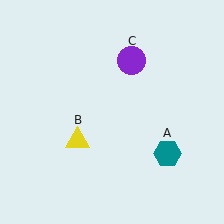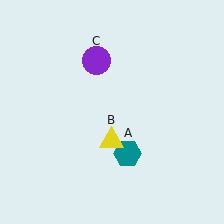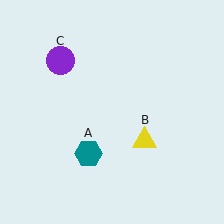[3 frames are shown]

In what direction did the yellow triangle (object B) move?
The yellow triangle (object B) moved right.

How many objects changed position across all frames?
3 objects changed position: teal hexagon (object A), yellow triangle (object B), purple circle (object C).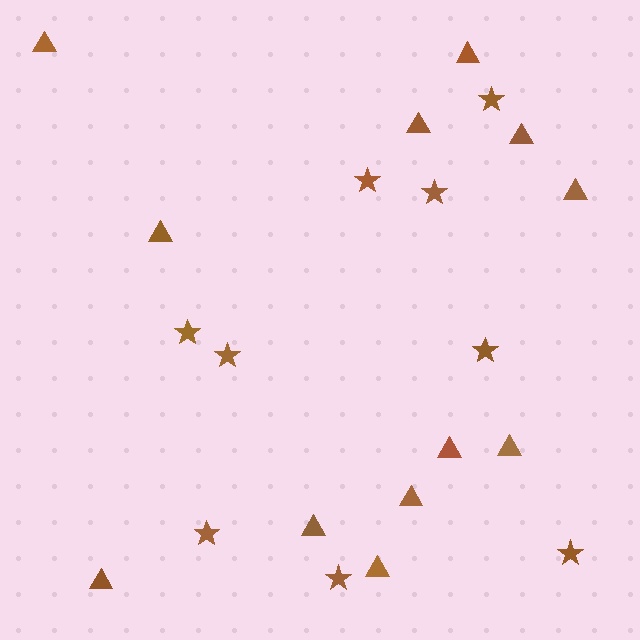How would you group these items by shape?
There are 2 groups: one group of stars (9) and one group of triangles (12).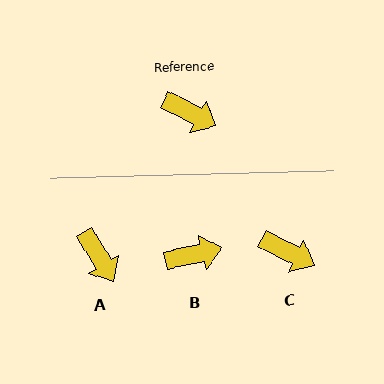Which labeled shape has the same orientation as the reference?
C.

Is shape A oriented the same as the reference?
No, it is off by about 32 degrees.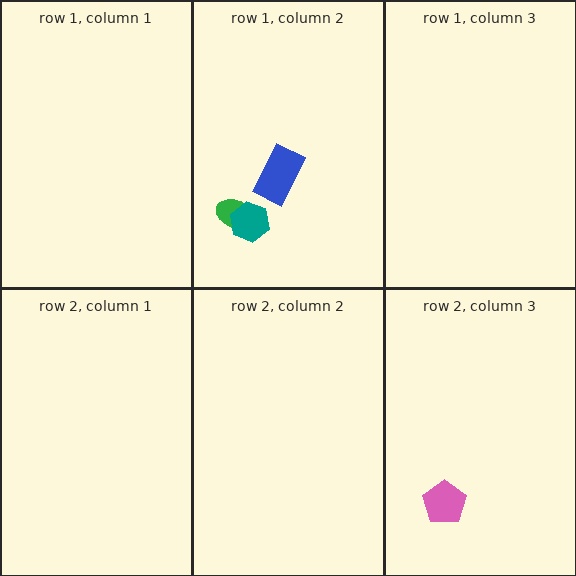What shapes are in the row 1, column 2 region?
The blue rectangle, the green ellipse, the teal hexagon.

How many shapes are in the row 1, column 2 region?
3.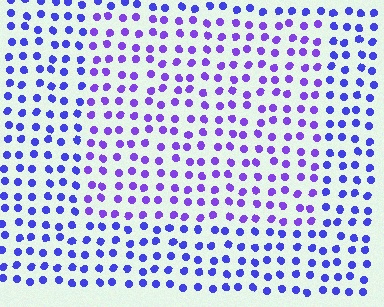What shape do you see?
I see a rectangle.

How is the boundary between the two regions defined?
The boundary is defined purely by a slight shift in hue (about 25 degrees). Spacing, size, and orientation are identical on both sides.